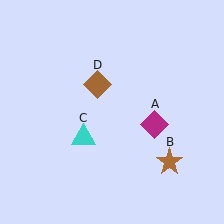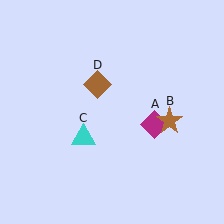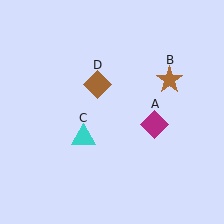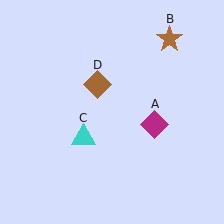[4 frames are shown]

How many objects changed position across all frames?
1 object changed position: brown star (object B).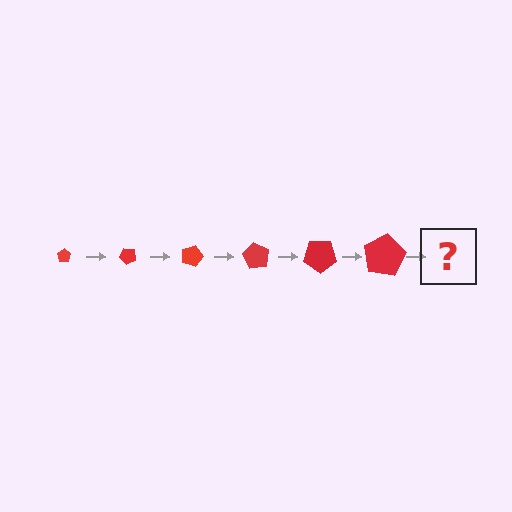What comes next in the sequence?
The next element should be a pentagon, larger than the previous one and rotated 270 degrees from the start.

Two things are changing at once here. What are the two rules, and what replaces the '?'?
The two rules are that the pentagon grows larger each step and it rotates 45 degrees each step. The '?' should be a pentagon, larger than the previous one and rotated 270 degrees from the start.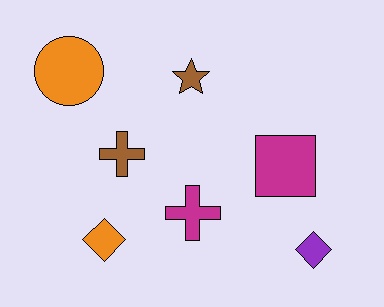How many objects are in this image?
There are 7 objects.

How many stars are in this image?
There is 1 star.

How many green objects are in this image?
There are no green objects.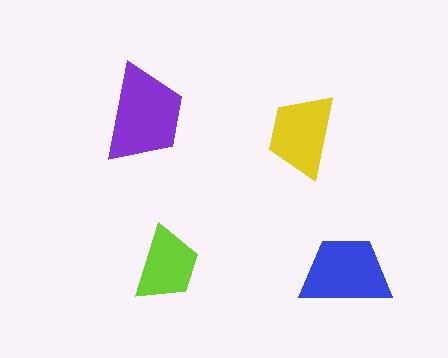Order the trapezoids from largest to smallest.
the purple one, the blue one, the yellow one, the lime one.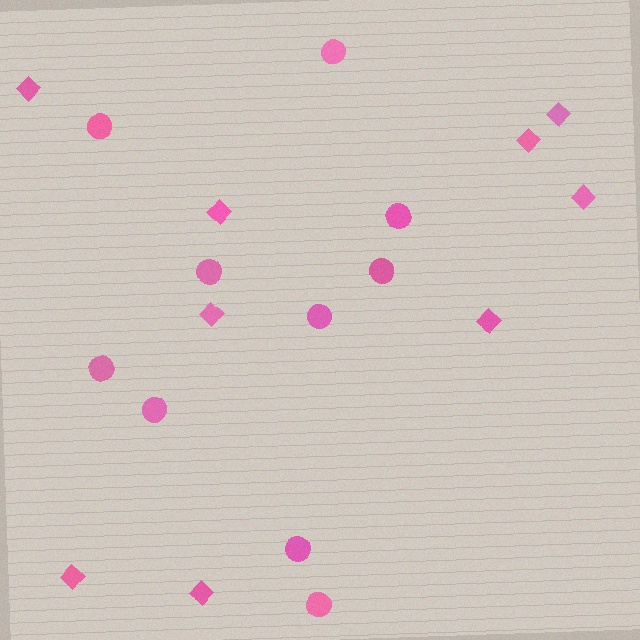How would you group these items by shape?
There are 2 groups: one group of diamonds (9) and one group of circles (10).